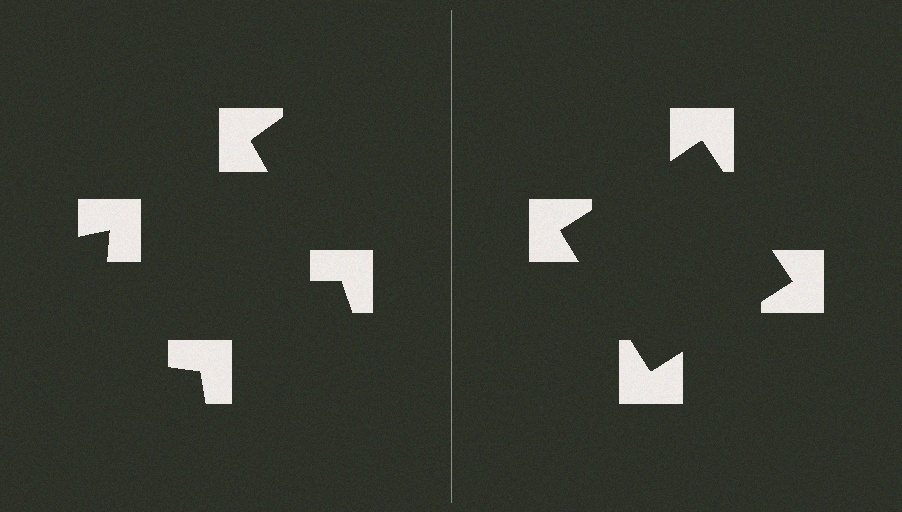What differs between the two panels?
The notched squares are positioned identically on both sides; only the wedge orientations differ. On the right they align to a square; on the left they are misaligned.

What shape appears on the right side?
An illusory square.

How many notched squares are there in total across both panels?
8 — 4 on each side.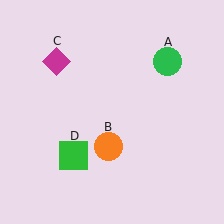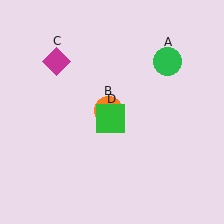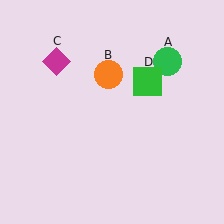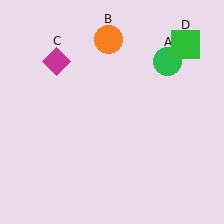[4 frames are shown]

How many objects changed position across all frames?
2 objects changed position: orange circle (object B), green square (object D).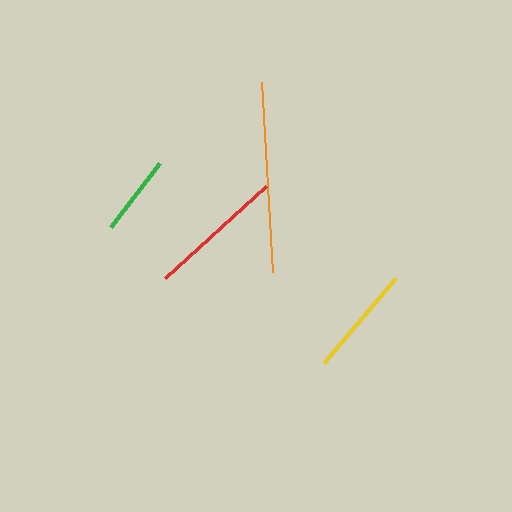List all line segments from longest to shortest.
From longest to shortest: orange, red, yellow, green.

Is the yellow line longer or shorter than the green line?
The yellow line is longer than the green line.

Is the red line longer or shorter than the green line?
The red line is longer than the green line.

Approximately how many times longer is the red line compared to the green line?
The red line is approximately 1.7 times the length of the green line.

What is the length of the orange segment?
The orange segment is approximately 190 pixels long.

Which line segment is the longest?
The orange line is the longest at approximately 190 pixels.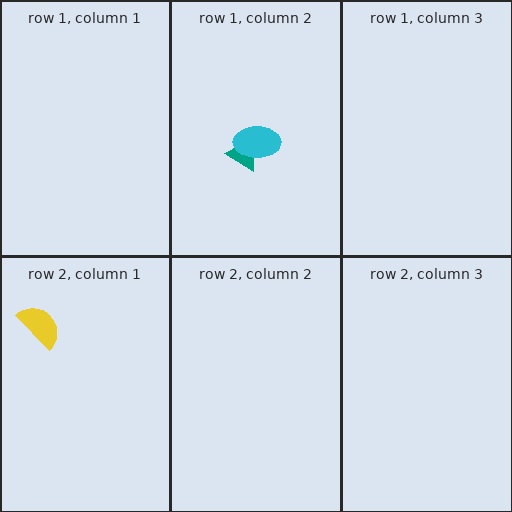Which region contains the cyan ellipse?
The row 1, column 2 region.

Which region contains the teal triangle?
The row 1, column 2 region.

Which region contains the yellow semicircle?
The row 2, column 1 region.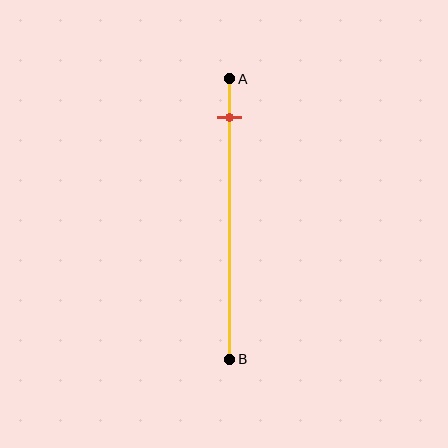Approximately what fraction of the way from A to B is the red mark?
The red mark is approximately 15% of the way from A to B.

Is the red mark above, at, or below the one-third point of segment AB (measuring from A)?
The red mark is above the one-third point of segment AB.